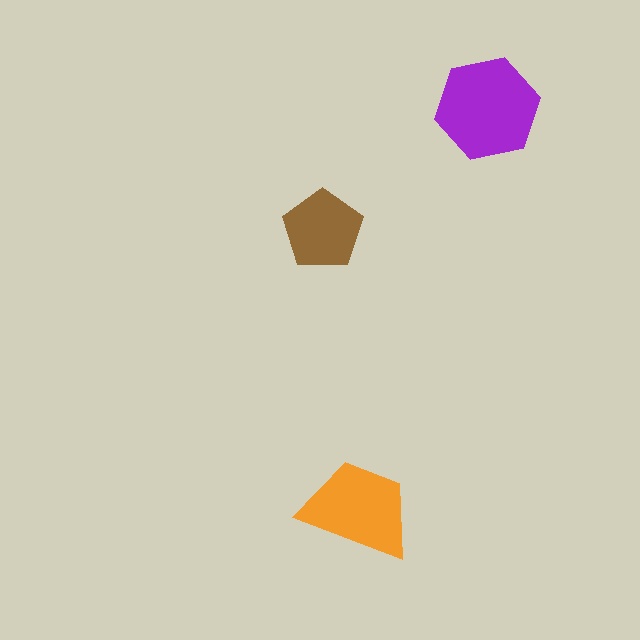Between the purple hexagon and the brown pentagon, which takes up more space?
The purple hexagon.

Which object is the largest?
The purple hexagon.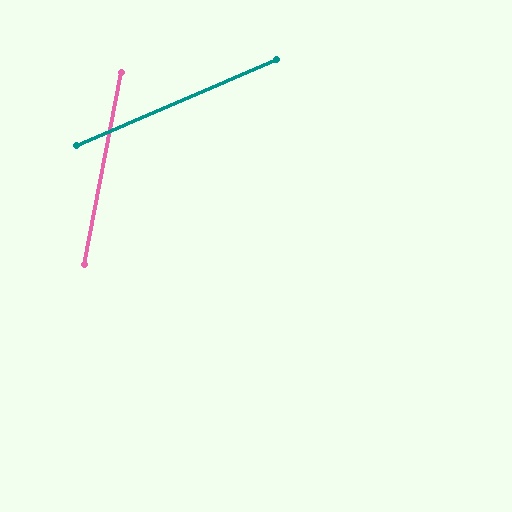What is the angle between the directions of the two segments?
Approximately 56 degrees.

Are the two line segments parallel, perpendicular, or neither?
Neither parallel nor perpendicular — they differ by about 56°.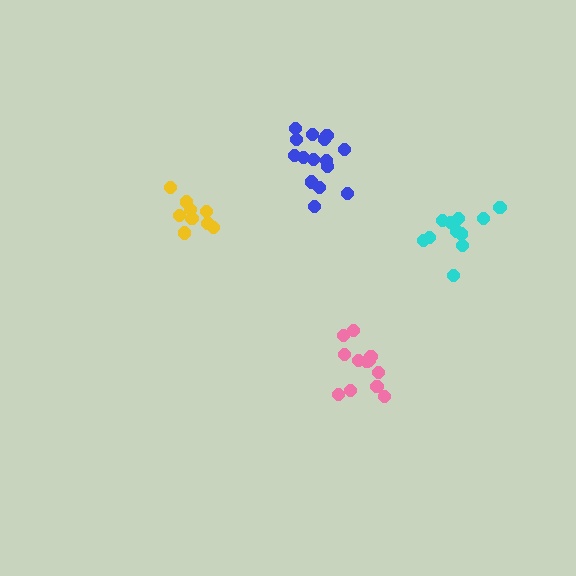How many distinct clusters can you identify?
There are 4 distinct clusters.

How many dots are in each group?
Group 1: 12 dots, Group 2: 9 dots, Group 3: 15 dots, Group 4: 11 dots (47 total).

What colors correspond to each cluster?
The clusters are colored: pink, yellow, blue, cyan.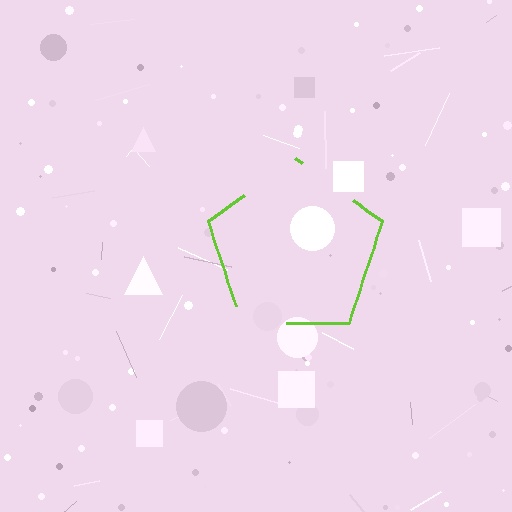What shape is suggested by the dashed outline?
The dashed outline suggests a pentagon.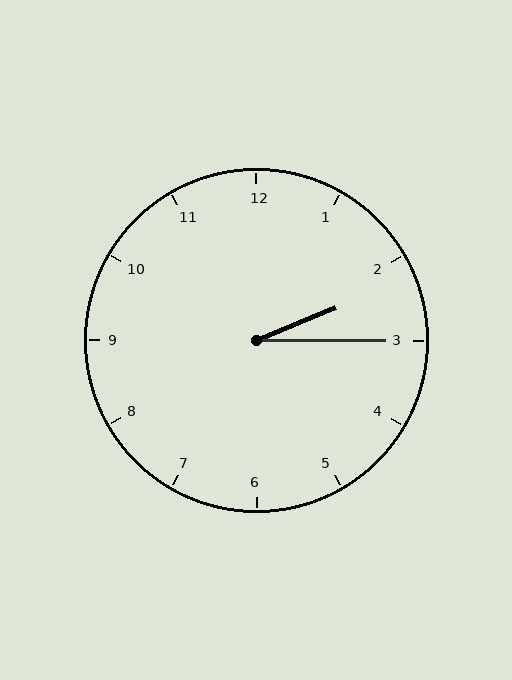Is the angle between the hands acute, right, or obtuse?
It is acute.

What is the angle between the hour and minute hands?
Approximately 22 degrees.